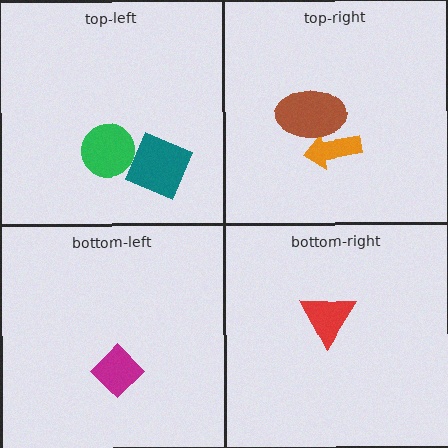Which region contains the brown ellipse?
The top-right region.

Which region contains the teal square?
The top-left region.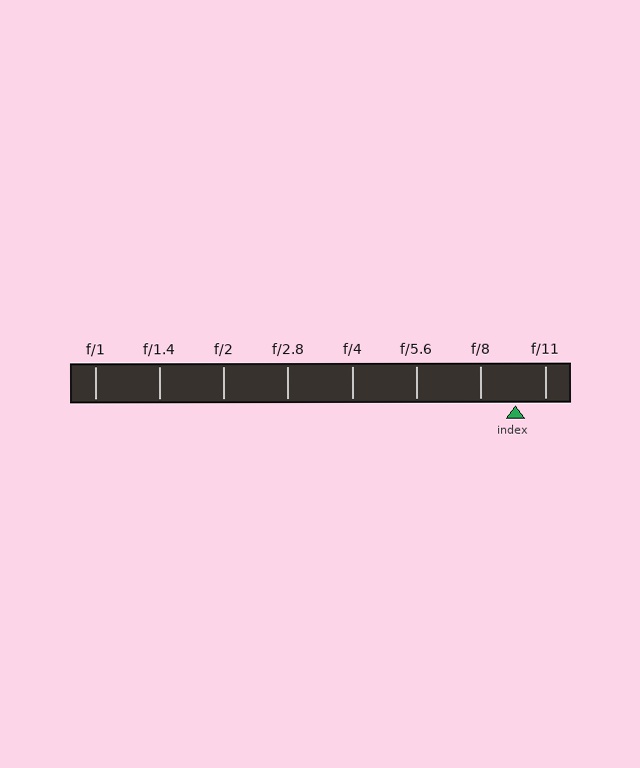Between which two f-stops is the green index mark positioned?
The index mark is between f/8 and f/11.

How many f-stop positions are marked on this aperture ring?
There are 8 f-stop positions marked.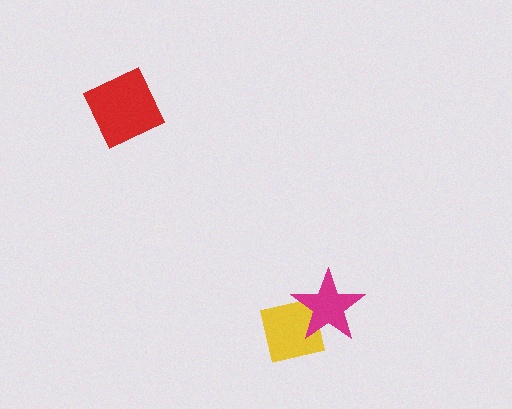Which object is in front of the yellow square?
The magenta star is in front of the yellow square.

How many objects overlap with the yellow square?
1 object overlaps with the yellow square.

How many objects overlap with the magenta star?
1 object overlaps with the magenta star.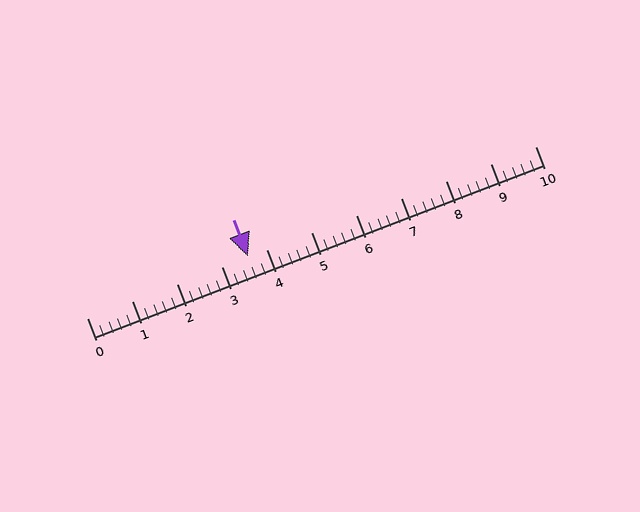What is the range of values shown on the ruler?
The ruler shows values from 0 to 10.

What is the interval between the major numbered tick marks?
The major tick marks are spaced 1 units apart.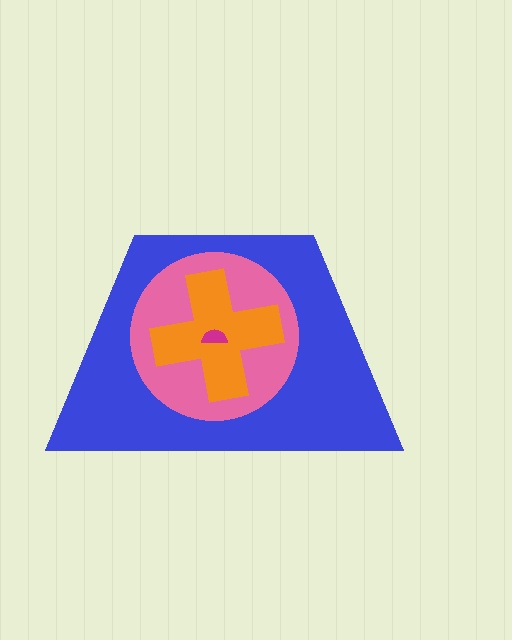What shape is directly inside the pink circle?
The orange cross.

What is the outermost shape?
The blue trapezoid.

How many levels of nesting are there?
4.